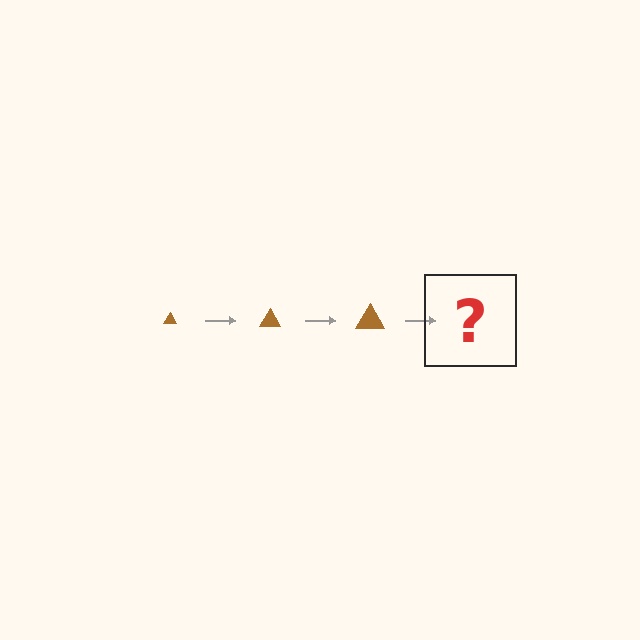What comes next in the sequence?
The next element should be a brown triangle, larger than the previous one.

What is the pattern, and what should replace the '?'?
The pattern is that the triangle gets progressively larger each step. The '?' should be a brown triangle, larger than the previous one.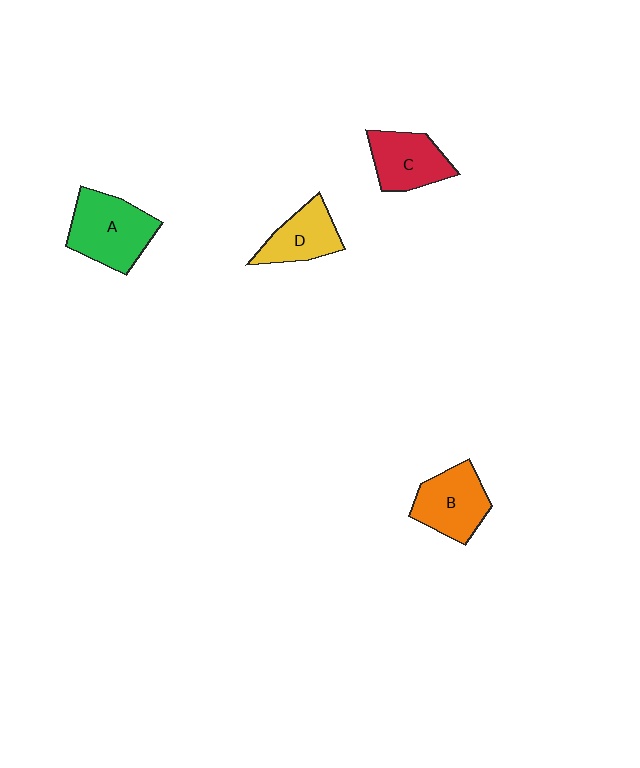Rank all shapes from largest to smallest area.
From largest to smallest: A (green), B (orange), C (red), D (yellow).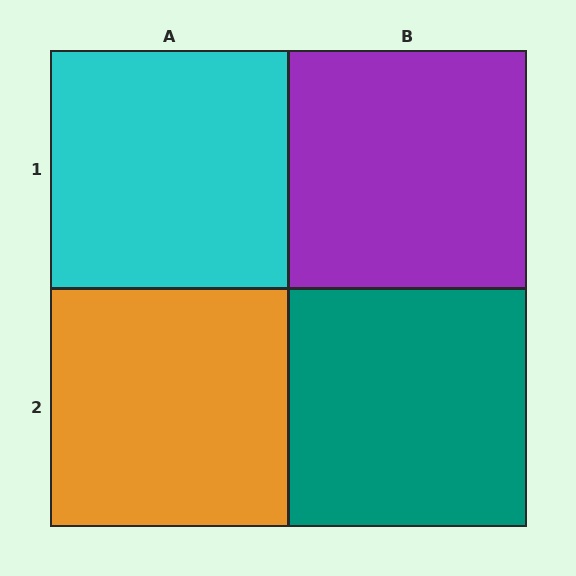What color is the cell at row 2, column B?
Teal.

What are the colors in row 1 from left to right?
Cyan, purple.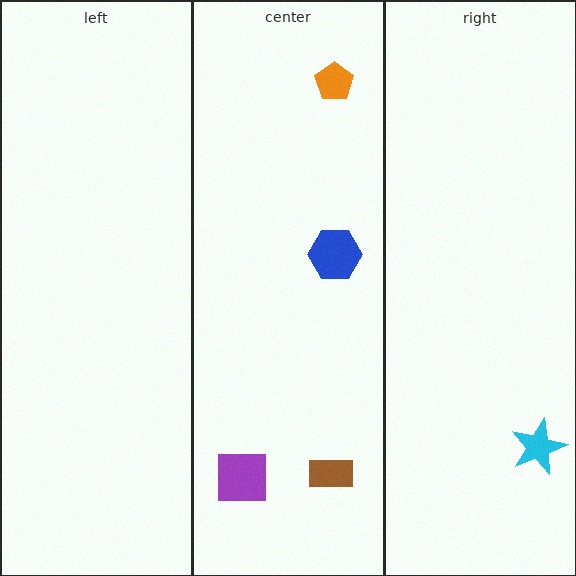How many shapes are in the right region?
1.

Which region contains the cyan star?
The right region.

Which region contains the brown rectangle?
The center region.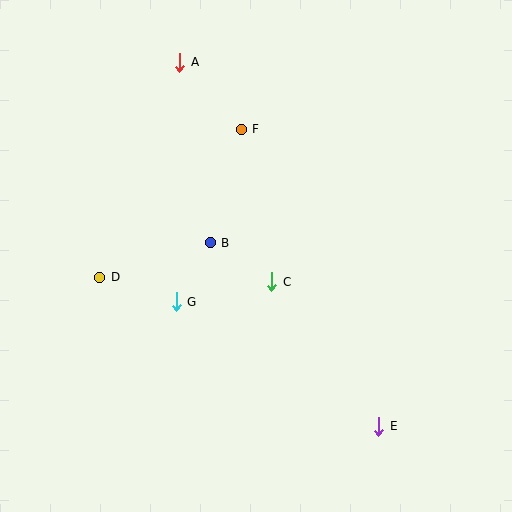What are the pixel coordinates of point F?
Point F is at (241, 129).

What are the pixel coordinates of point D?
Point D is at (100, 277).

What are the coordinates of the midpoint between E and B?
The midpoint between E and B is at (295, 334).